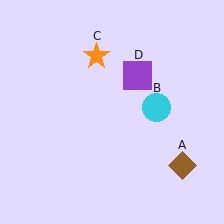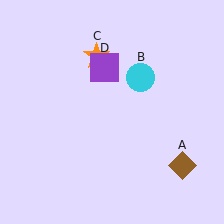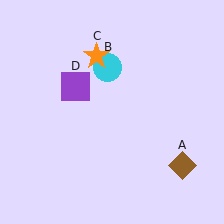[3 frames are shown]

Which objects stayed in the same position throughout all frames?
Brown diamond (object A) and orange star (object C) remained stationary.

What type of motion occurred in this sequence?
The cyan circle (object B), purple square (object D) rotated counterclockwise around the center of the scene.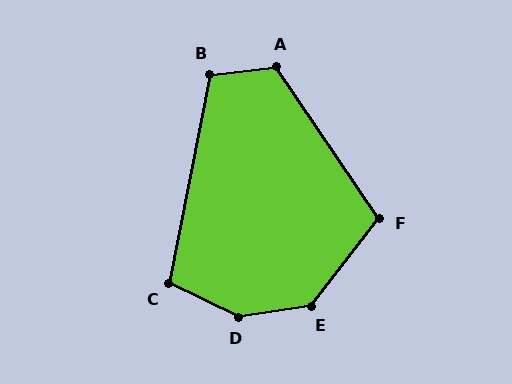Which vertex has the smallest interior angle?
C, at approximately 105 degrees.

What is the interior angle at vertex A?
Approximately 118 degrees (obtuse).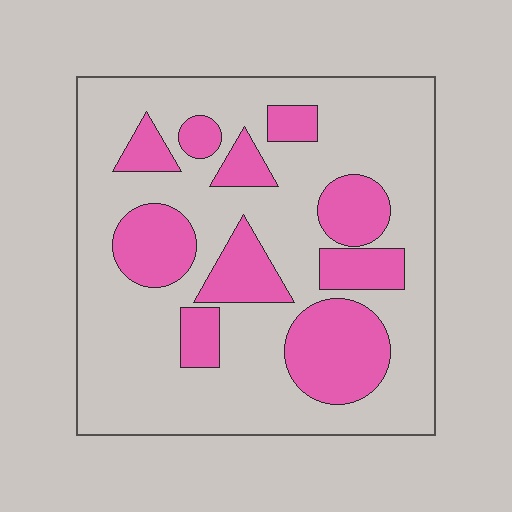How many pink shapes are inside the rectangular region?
10.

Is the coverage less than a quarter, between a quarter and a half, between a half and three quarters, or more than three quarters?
Between a quarter and a half.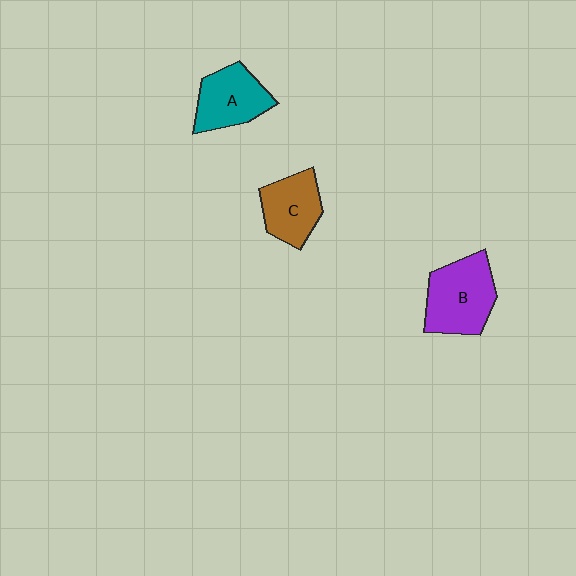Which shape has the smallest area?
Shape C (brown).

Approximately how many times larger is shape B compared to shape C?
Approximately 1.3 times.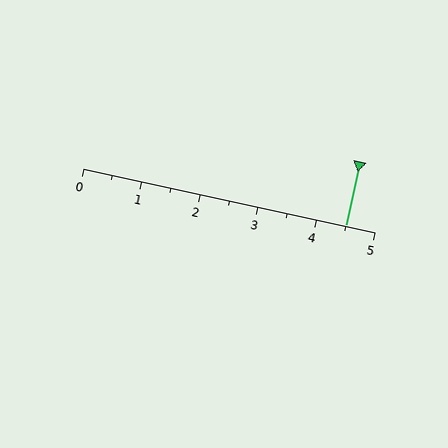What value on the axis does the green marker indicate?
The marker indicates approximately 4.5.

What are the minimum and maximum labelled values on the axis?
The axis runs from 0 to 5.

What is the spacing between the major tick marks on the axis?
The major ticks are spaced 1 apart.